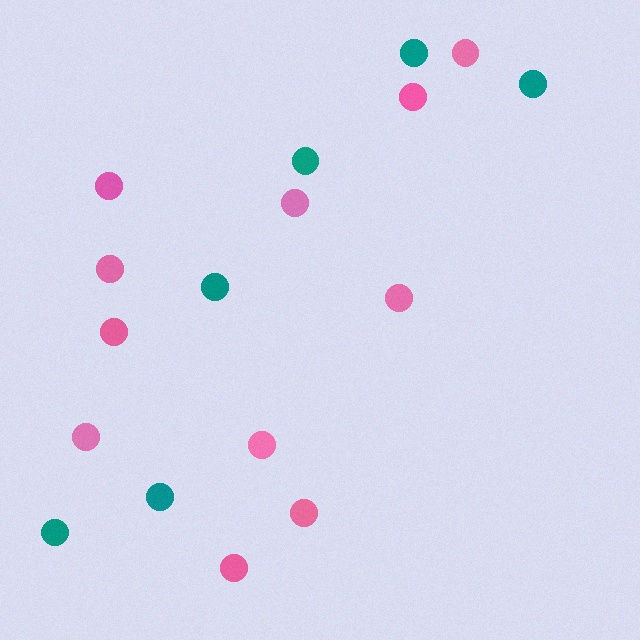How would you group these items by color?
There are 2 groups: one group of pink circles (11) and one group of teal circles (6).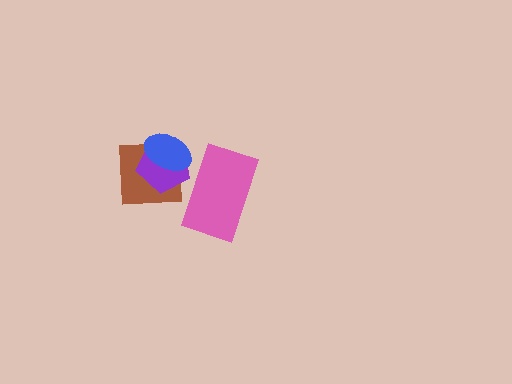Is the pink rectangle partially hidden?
No, no other shape covers it.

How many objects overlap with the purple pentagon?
3 objects overlap with the purple pentagon.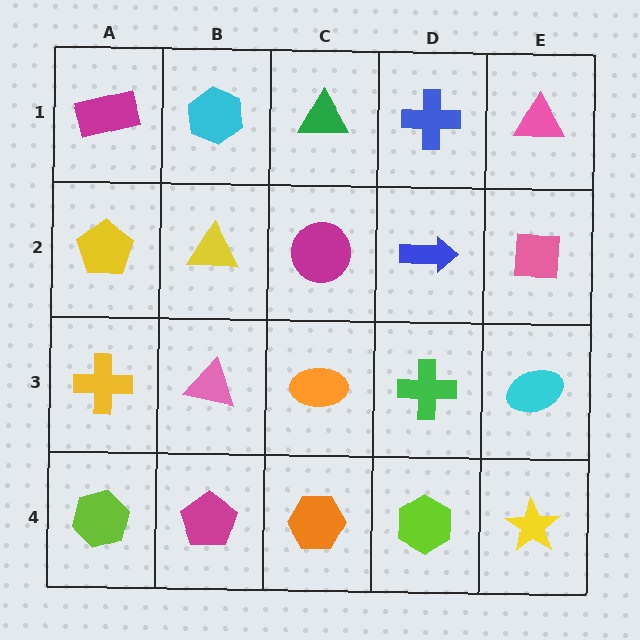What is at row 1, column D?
A blue cross.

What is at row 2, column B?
A yellow triangle.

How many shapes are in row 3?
5 shapes.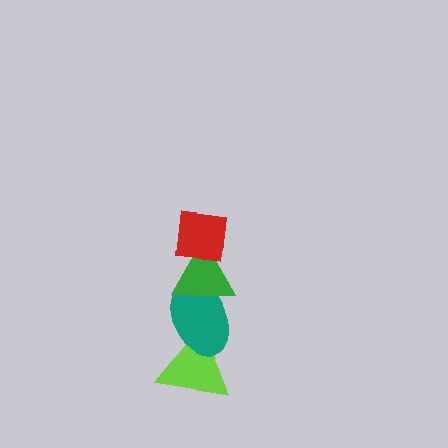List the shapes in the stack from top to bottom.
From top to bottom: the red square, the green triangle, the teal ellipse, the lime triangle.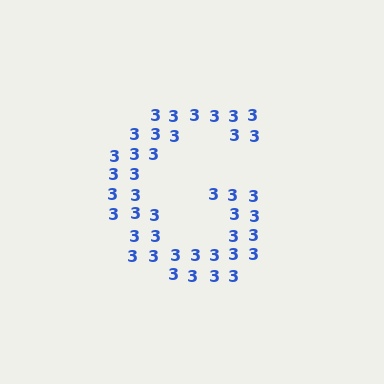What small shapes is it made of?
It is made of small digit 3's.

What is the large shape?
The large shape is the letter G.